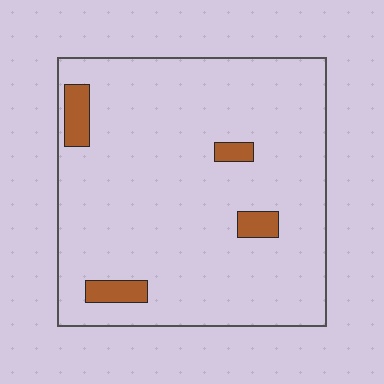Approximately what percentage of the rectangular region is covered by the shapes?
Approximately 5%.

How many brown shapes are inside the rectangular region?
4.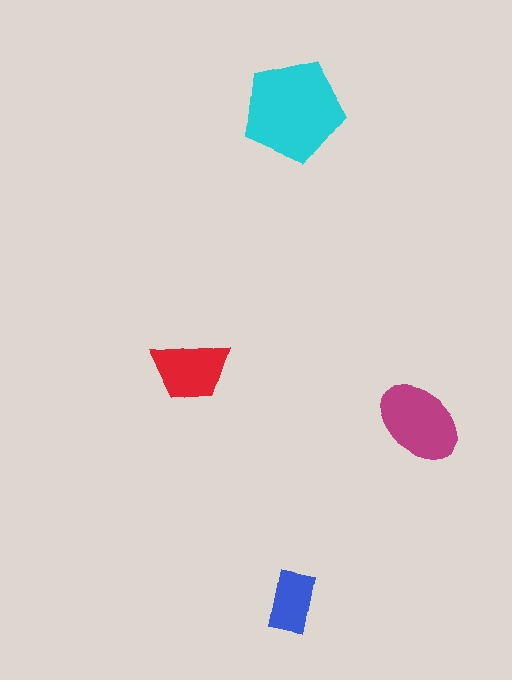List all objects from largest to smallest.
The cyan pentagon, the magenta ellipse, the red trapezoid, the blue rectangle.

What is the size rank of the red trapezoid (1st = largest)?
3rd.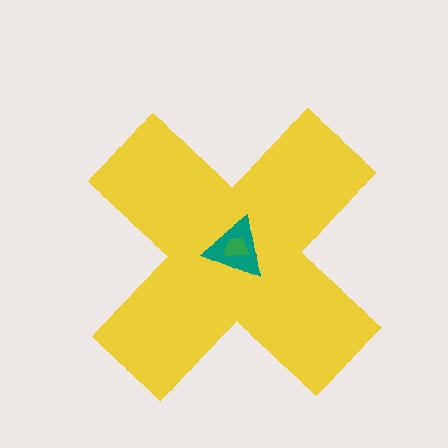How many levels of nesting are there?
3.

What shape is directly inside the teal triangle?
The green trapezoid.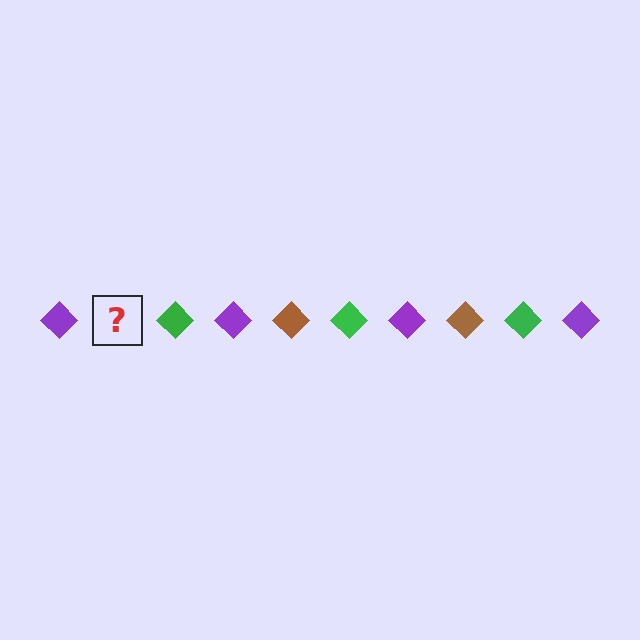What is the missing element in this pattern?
The missing element is a brown diamond.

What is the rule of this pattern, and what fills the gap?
The rule is that the pattern cycles through purple, brown, green diamonds. The gap should be filled with a brown diamond.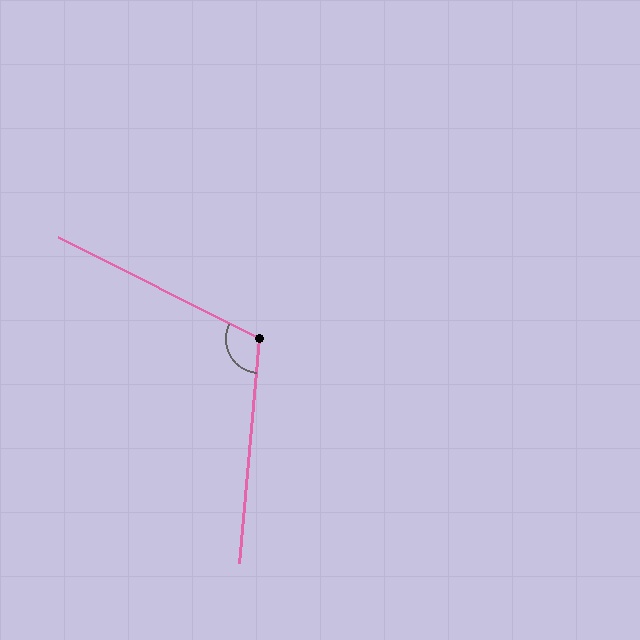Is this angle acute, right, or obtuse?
It is obtuse.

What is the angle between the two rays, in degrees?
Approximately 112 degrees.